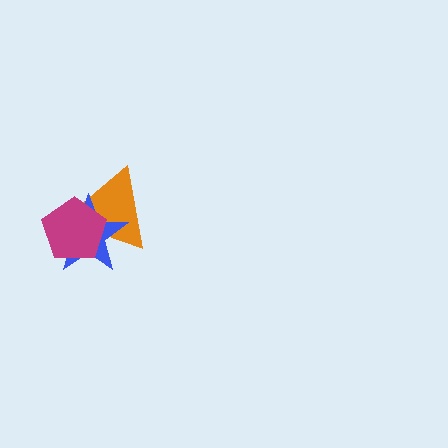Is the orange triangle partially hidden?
Yes, it is partially covered by another shape.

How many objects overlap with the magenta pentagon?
2 objects overlap with the magenta pentagon.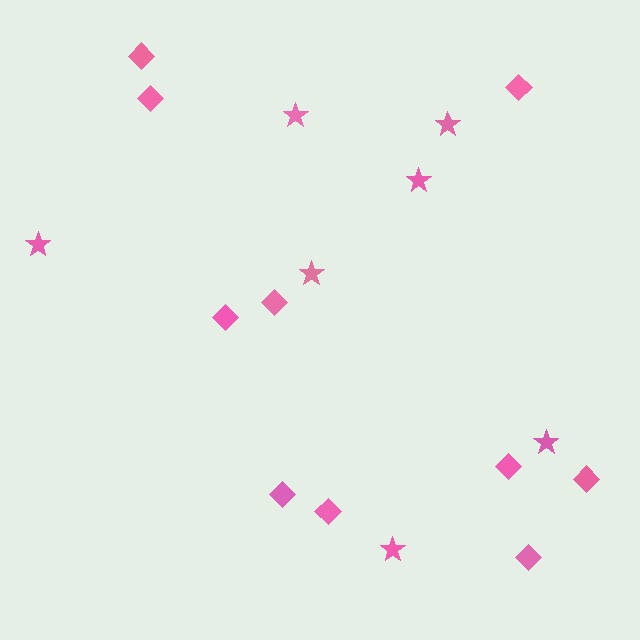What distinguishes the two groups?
There are 2 groups: one group of diamonds (10) and one group of stars (7).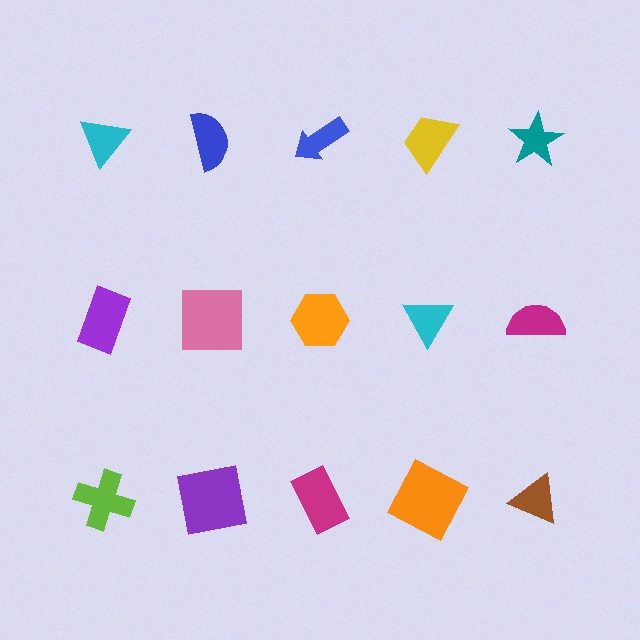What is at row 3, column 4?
An orange square.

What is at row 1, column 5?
A teal star.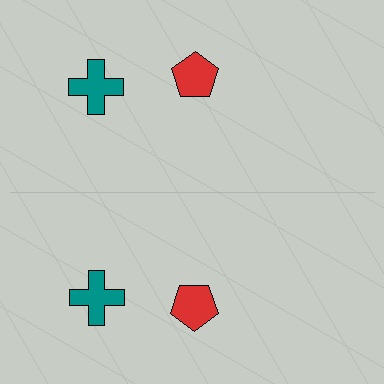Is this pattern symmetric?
Yes, this pattern has bilateral (reflection) symmetry.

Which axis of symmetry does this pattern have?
The pattern has a horizontal axis of symmetry running through the center of the image.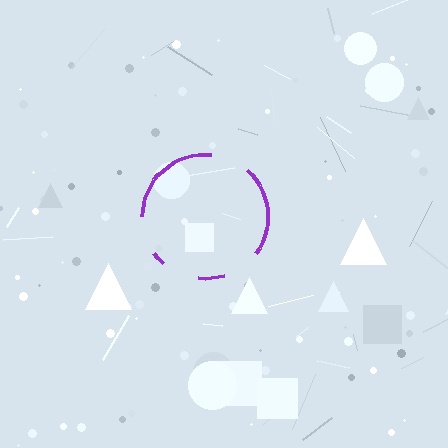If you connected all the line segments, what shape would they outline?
They would outline a circle.